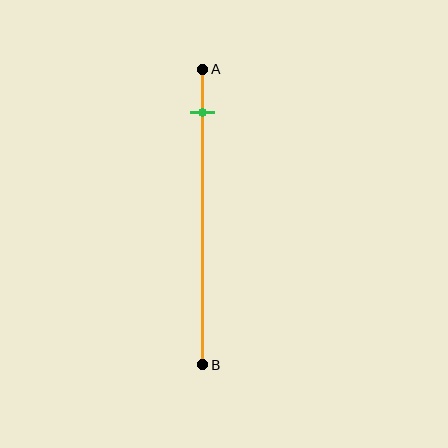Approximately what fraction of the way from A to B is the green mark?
The green mark is approximately 15% of the way from A to B.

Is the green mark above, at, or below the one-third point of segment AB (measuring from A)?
The green mark is above the one-third point of segment AB.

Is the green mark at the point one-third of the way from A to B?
No, the mark is at about 15% from A, not at the 33% one-third point.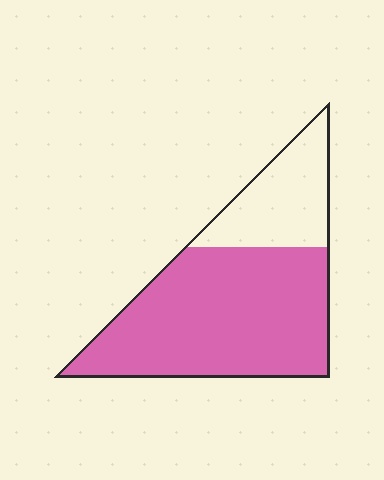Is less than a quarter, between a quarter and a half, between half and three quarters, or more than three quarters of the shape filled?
Between half and three quarters.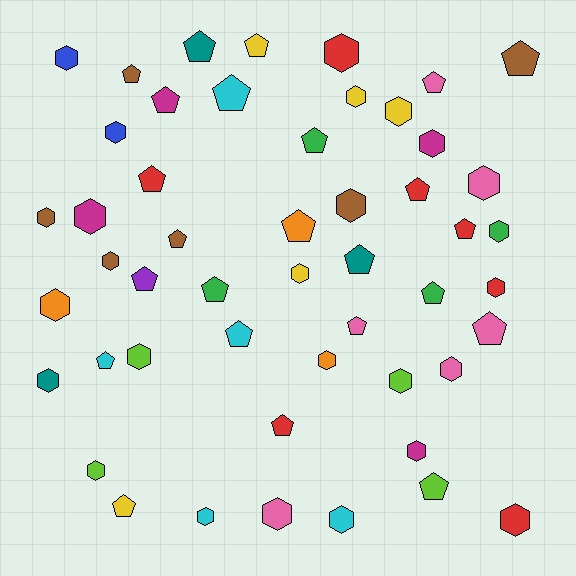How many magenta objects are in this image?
There are 4 magenta objects.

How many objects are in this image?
There are 50 objects.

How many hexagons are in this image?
There are 26 hexagons.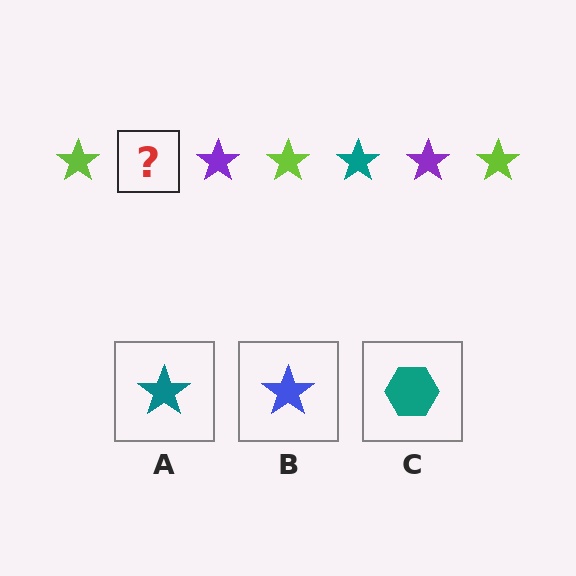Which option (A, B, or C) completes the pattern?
A.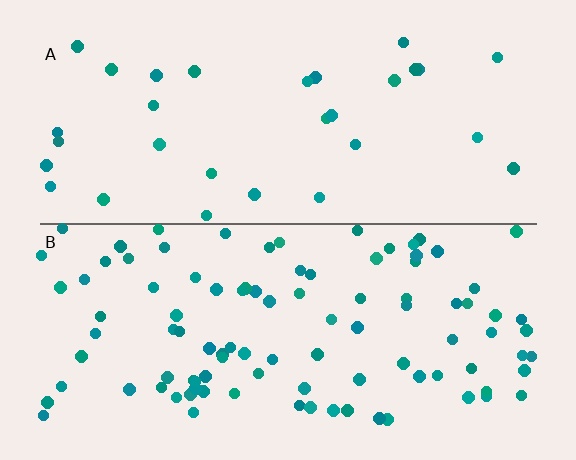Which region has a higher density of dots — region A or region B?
B (the bottom).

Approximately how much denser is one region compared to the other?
Approximately 3.2× — region B over region A.